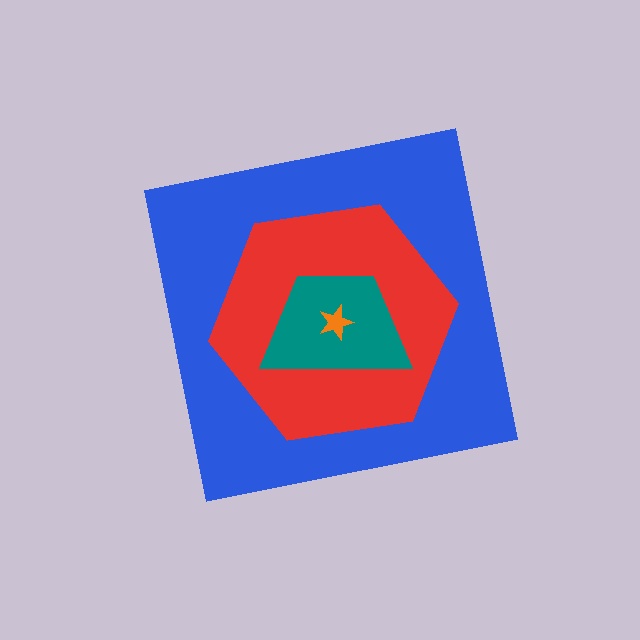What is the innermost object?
The orange star.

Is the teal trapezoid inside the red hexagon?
Yes.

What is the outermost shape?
The blue square.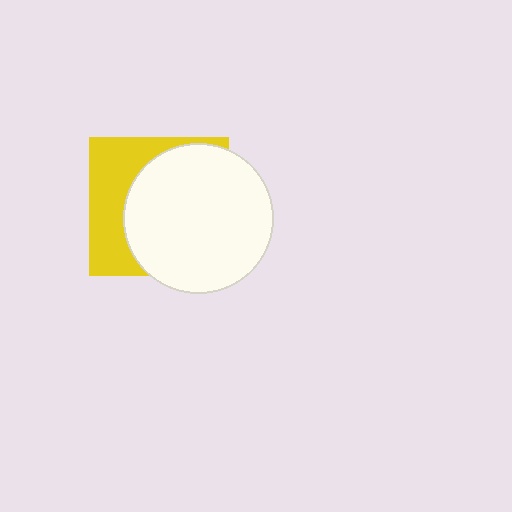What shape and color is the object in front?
The object in front is a white circle.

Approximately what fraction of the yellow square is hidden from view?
Roughly 64% of the yellow square is hidden behind the white circle.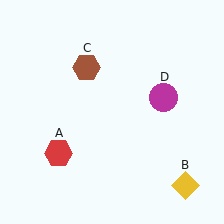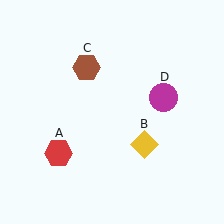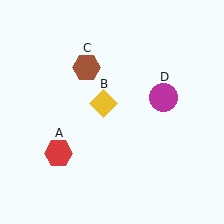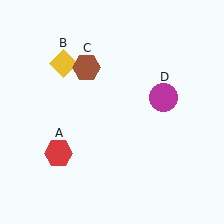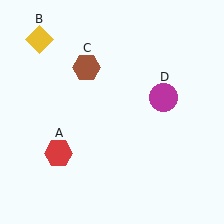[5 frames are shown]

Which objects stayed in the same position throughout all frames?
Red hexagon (object A) and brown hexagon (object C) and magenta circle (object D) remained stationary.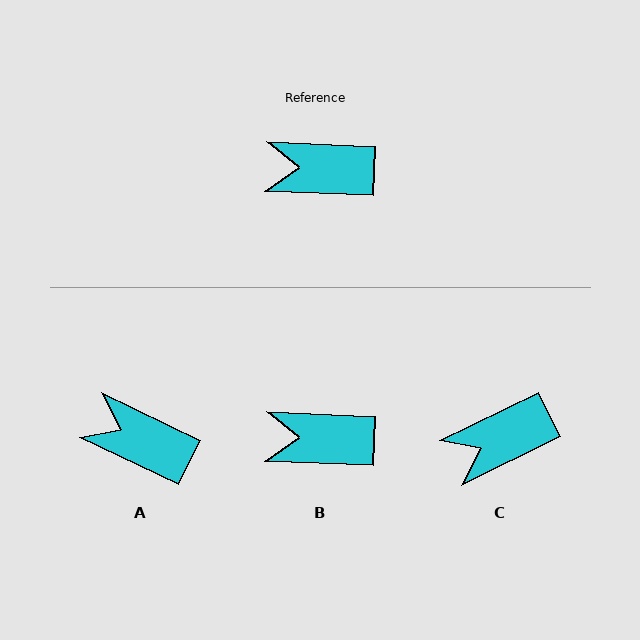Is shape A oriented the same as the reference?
No, it is off by about 23 degrees.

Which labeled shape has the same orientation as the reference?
B.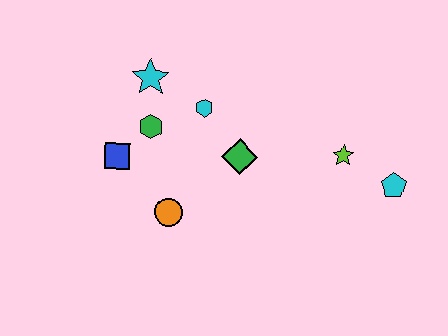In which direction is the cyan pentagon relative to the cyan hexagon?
The cyan pentagon is to the right of the cyan hexagon.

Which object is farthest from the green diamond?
The cyan pentagon is farthest from the green diamond.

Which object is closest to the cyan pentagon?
The lime star is closest to the cyan pentagon.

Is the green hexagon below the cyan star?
Yes